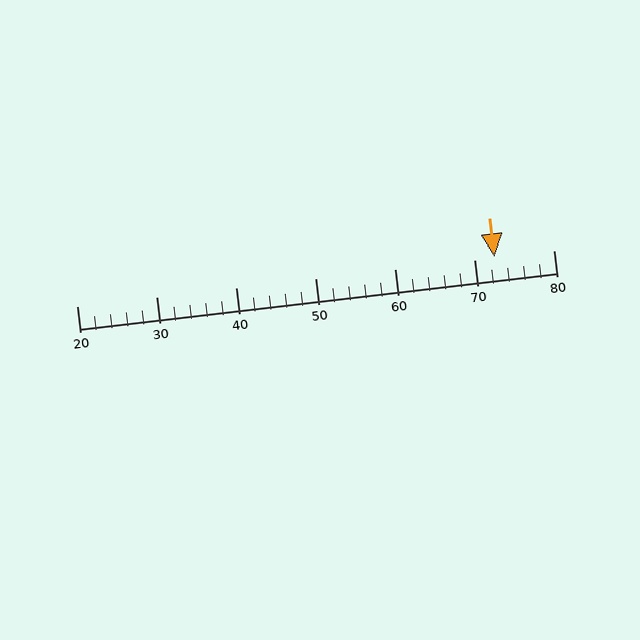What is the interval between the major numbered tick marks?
The major tick marks are spaced 10 units apart.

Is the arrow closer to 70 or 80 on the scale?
The arrow is closer to 70.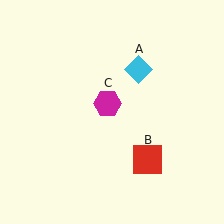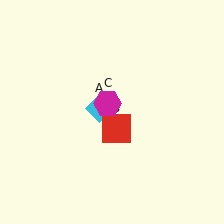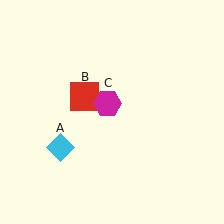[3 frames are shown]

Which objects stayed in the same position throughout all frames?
Magenta hexagon (object C) remained stationary.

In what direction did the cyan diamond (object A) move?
The cyan diamond (object A) moved down and to the left.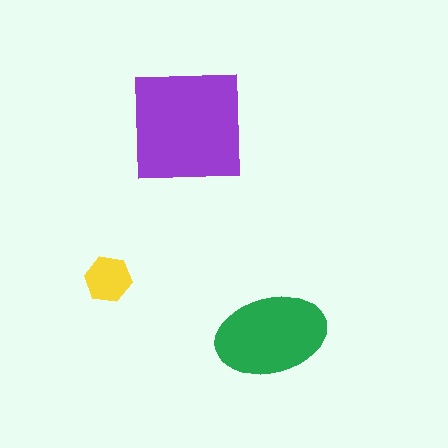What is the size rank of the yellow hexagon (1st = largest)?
3rd.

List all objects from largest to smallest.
The purple square, the green ellipse, the yellow hexagon.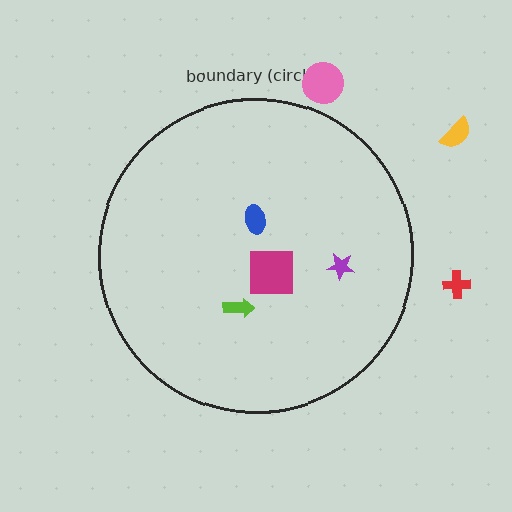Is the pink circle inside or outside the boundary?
Outside.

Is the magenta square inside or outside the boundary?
Inside.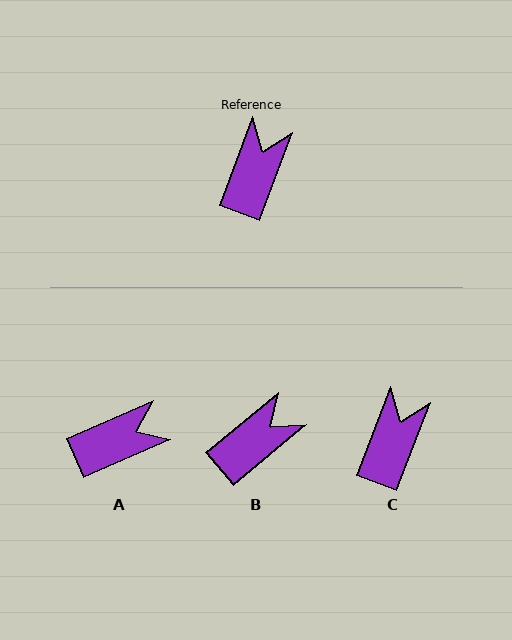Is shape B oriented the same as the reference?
No, it is off by about 29 degrees.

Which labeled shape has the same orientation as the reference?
C.